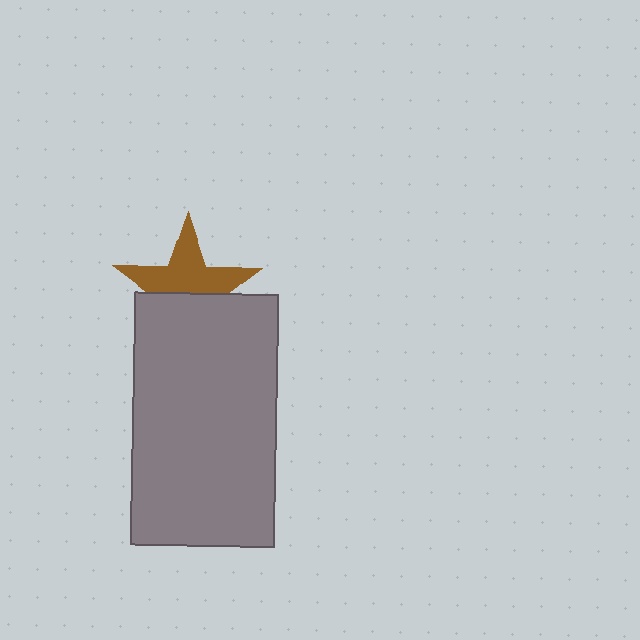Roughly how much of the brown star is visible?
About half of it is visible (roughly 56%).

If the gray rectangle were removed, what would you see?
You would see the complete brown star.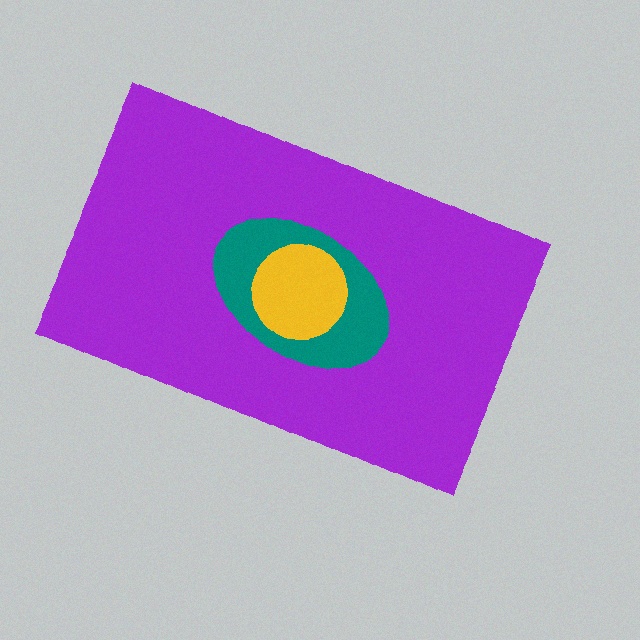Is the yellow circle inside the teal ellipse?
Yes.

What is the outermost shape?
The purple rectangle.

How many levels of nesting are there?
3.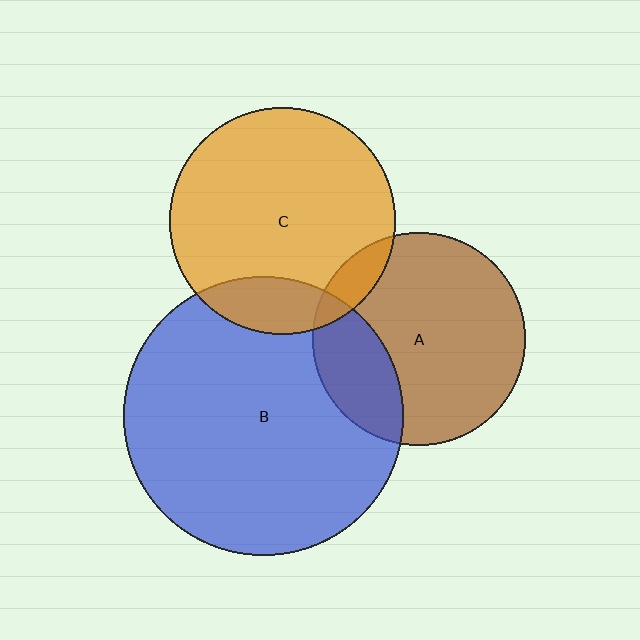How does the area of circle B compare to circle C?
Approximately 1.5 times.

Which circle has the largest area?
Circle B (blue).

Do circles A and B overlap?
Yes.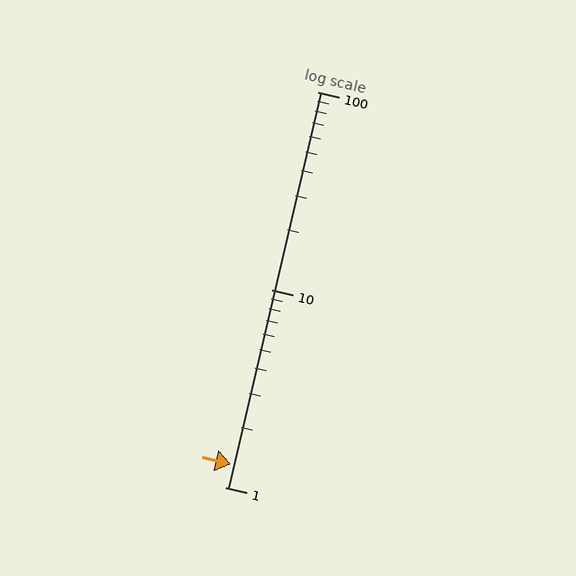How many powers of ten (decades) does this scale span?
The scale spans 2 decades, from 1 to 100.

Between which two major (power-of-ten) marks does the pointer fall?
The pointer is between 1 and 10.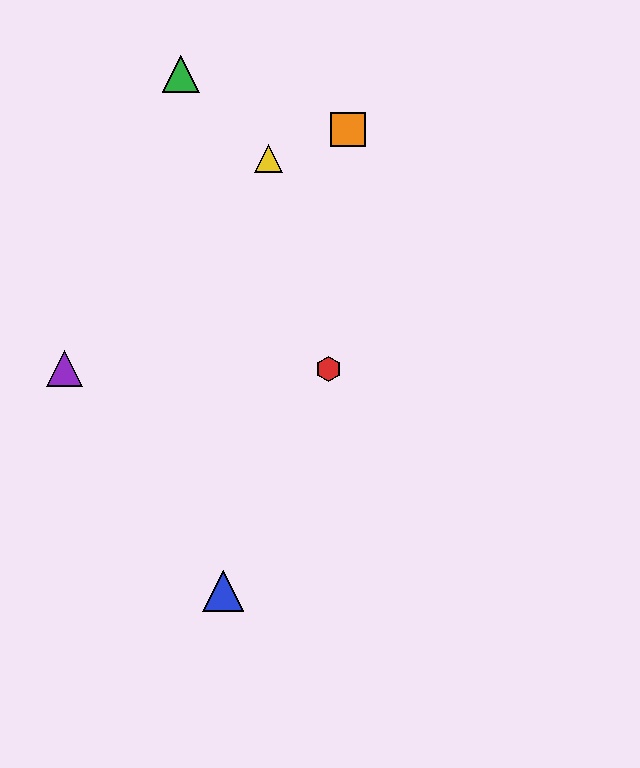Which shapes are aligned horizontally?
The red hexagon, the purple triangle are aligned horizontally.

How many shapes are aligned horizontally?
2 shapes (the red hexagon, the purple triangle) are aligned horizontally.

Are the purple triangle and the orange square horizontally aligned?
No, the purple triangle is at y≈369 and the orange square is at y≈130.